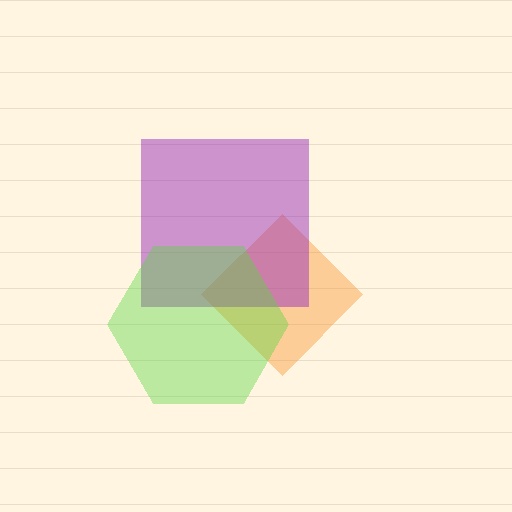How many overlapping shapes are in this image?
There are 3 overlapping shapes in the image.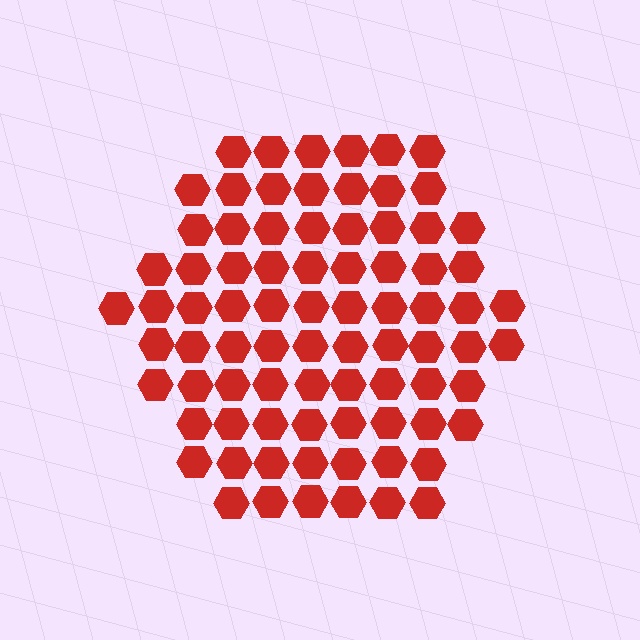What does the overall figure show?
The overall figure shows a hexagon.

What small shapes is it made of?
It is made of small hexagons.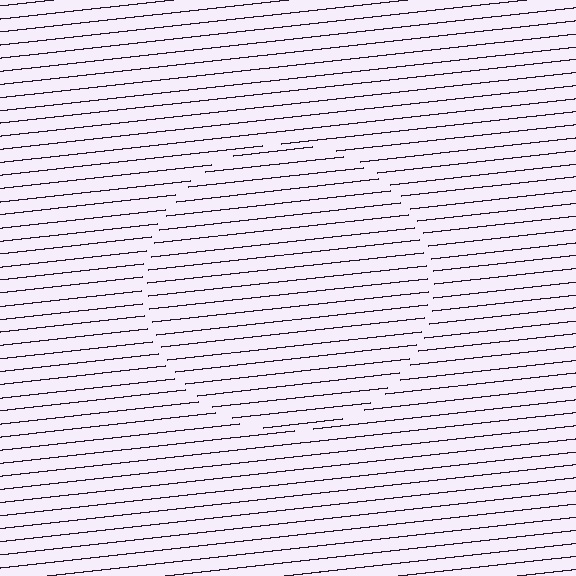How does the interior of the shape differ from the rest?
The interior of the shape contains the same grating, shifted by half a period — the contour is defined by the phase discontinuity where line-ends from the inner and outer gratings abut.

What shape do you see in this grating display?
An illusory circle. The interior of the shape contains the same grating, shifted by half a period — the contour is defined by the phase discontinuity where line-ends from the inner and outer gratings abut.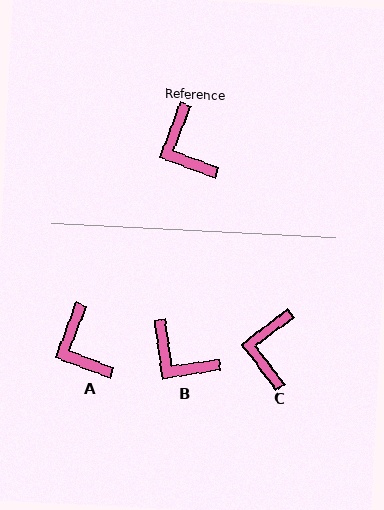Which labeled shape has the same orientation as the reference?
A.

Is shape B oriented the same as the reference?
No, it is off by about 29 degrees.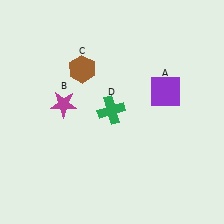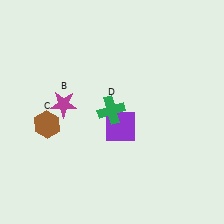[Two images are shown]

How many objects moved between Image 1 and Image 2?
2 objects moved between the two images.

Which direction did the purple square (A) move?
The purple square (A) moved left.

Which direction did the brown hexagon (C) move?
The brown hexagon (C) moved down.